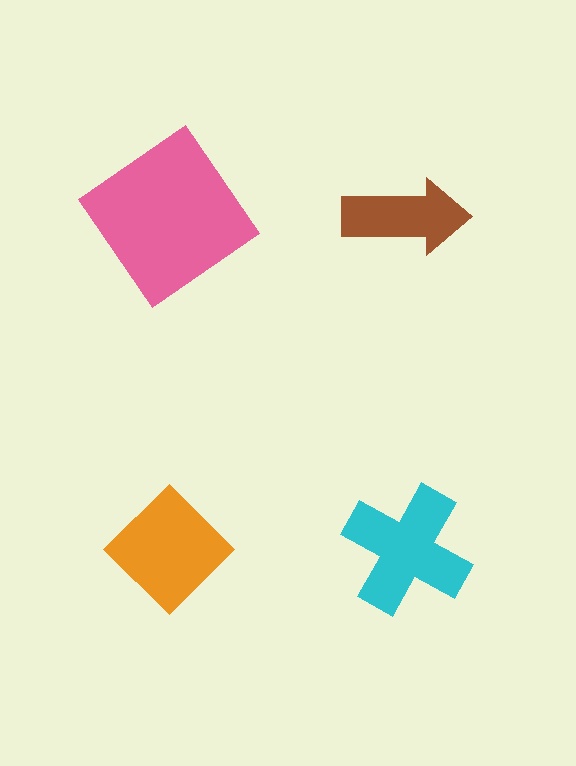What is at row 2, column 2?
A cyan cross.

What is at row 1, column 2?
A brown arrow.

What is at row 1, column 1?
A pink diamond.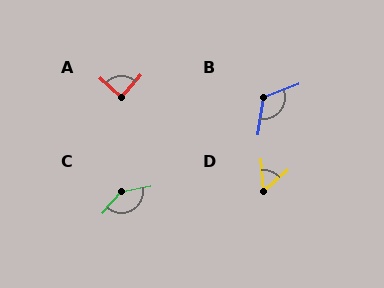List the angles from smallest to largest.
D (54°), A (89°), B (119°), C (141°).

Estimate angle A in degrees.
Approximately 89 degrees.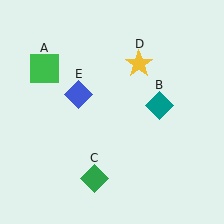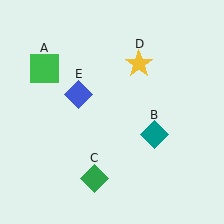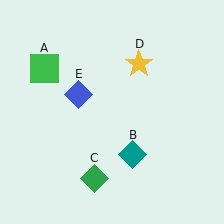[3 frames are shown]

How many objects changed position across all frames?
1 object changed position: teal diamond (object B).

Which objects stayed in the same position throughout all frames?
Green square (object A) and green diamond (object C) and yellow star (object D) and blue diamond (object E) remained stationary.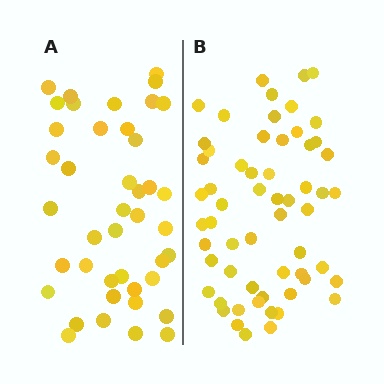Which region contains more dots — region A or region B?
Region B (the right region) has more dots.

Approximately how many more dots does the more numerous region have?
Region B has approximately 15 more dots than region A.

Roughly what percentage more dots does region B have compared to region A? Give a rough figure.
About 40% more.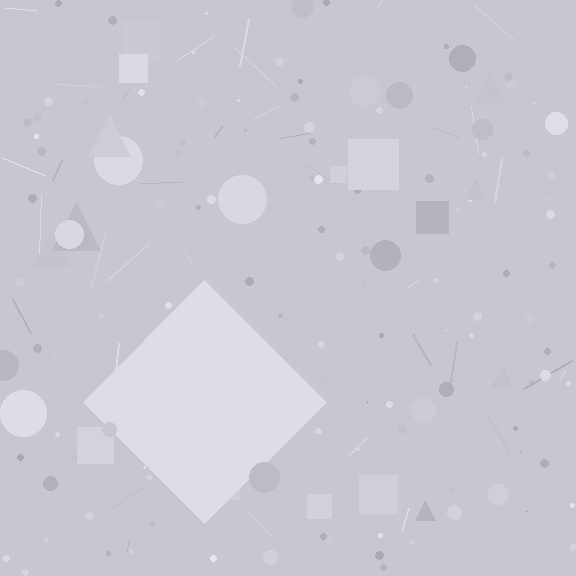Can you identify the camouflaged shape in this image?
The camouflaged shape is a diamond.